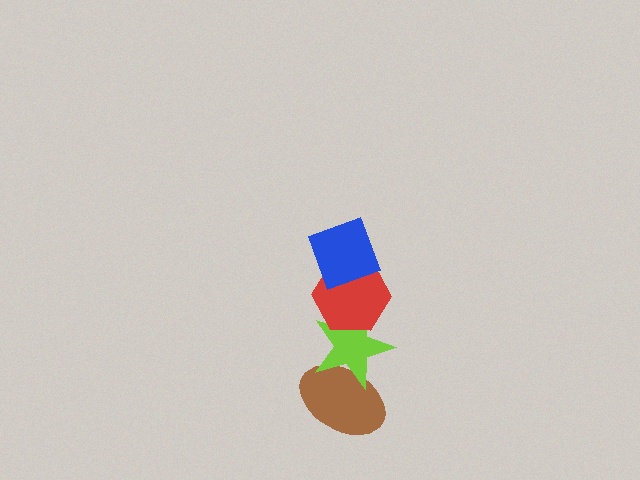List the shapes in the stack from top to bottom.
From top to bottom: the blue diamond, the red hexagon, the lime star, the brown ellipse.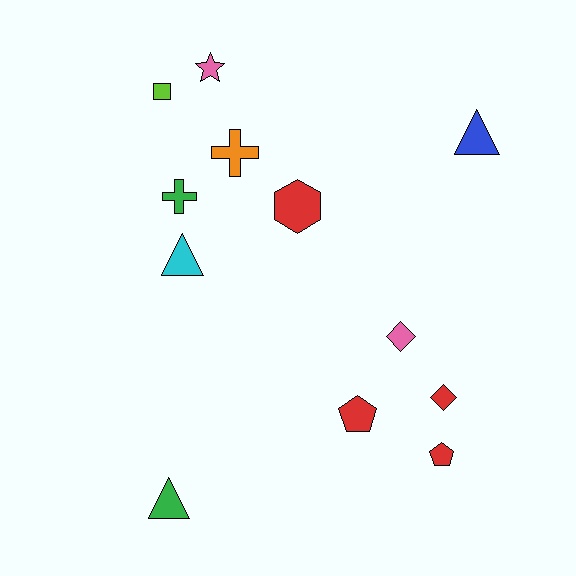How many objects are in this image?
There are 12 objects.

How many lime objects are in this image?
There is 1 lime object.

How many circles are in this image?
There are no circles.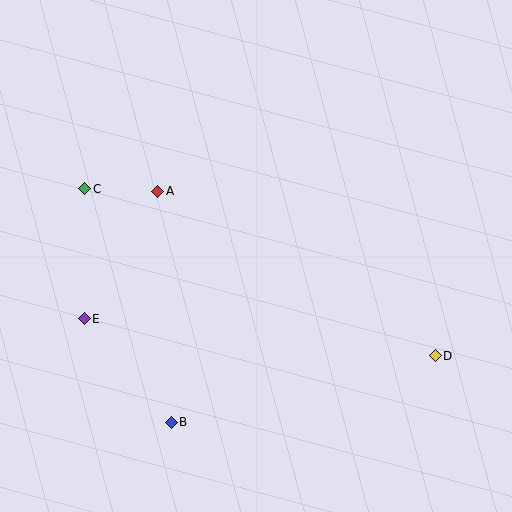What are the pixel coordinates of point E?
Point E is at (84, 319).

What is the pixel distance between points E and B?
The distance between E and B is 135 pixels.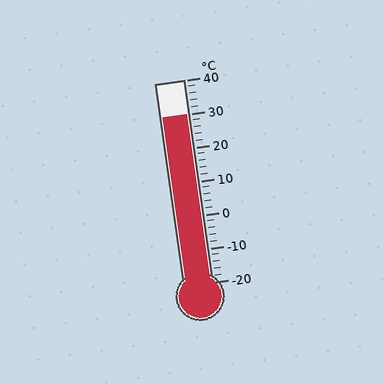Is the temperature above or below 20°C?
The temperature is above 20°C.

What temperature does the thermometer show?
The thermometer shows approximately 30°C.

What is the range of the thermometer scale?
The thermometer scale ranges from -20°C to 40°C.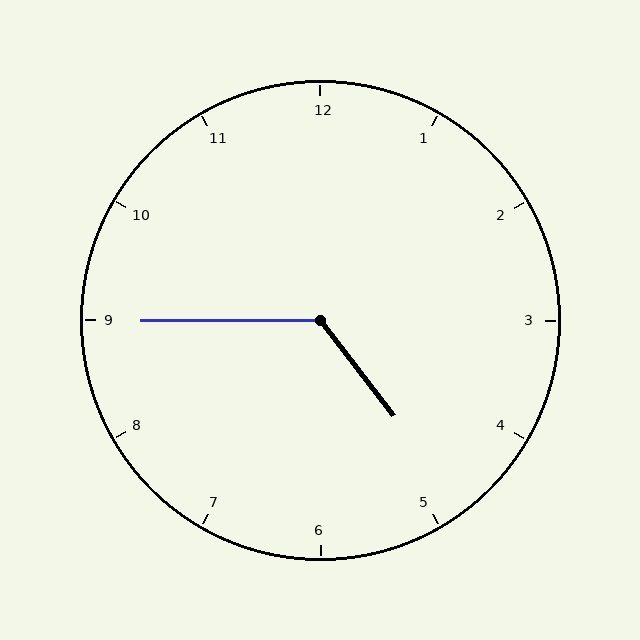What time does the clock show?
4:45.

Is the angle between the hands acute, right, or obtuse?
It is obtuse.